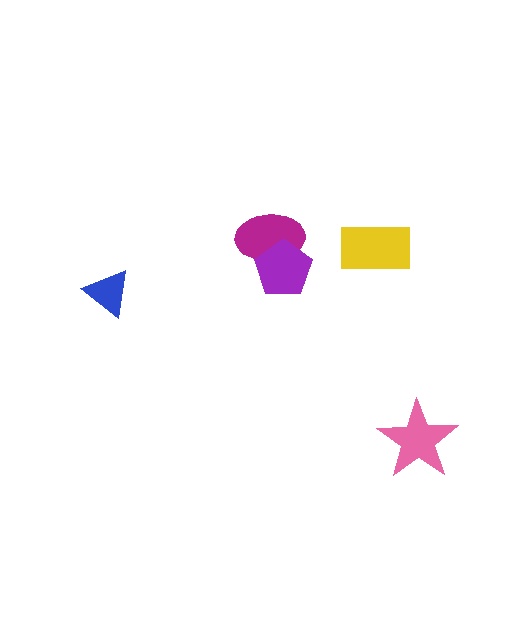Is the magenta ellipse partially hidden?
Yes, it is partially covered by another shape.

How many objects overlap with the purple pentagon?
1 object overlaps with the purple pentagon.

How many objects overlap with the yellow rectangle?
0 objects overlap with the yellow rectangle.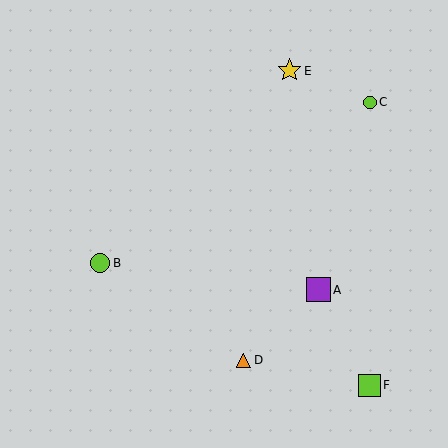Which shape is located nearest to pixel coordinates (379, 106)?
The lime circle (labeled C) at (370, 102) is nearest to that location.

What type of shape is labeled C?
Shape C is a lime circle.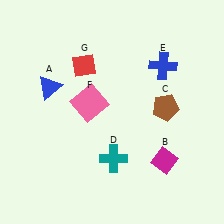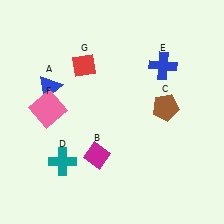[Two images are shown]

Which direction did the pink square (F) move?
The pink square (F) moved left.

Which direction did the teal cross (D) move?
The teal cross (D) moved left.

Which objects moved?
The objects that moved are: the magenta diamond (B), the teal cross (D), the pink square (F).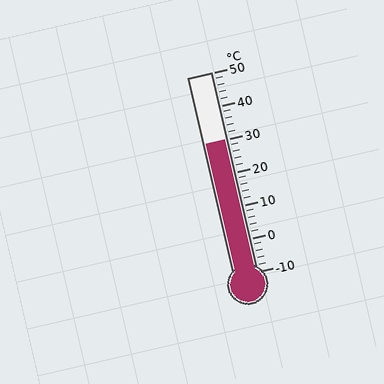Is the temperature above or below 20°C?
The temperature is above 20°C.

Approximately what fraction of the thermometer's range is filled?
The thermometer is filled to approximately 65% of its range.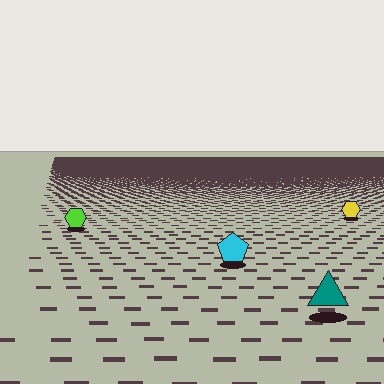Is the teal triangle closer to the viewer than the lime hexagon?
Yes. The teal triangle is closer — you can tell from the texture gradient: the ground texture is coarser near it.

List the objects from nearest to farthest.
From nearest to farthest: the teal triangle, the cyan pentagon, the lime hexagon, the yellow hexagon.